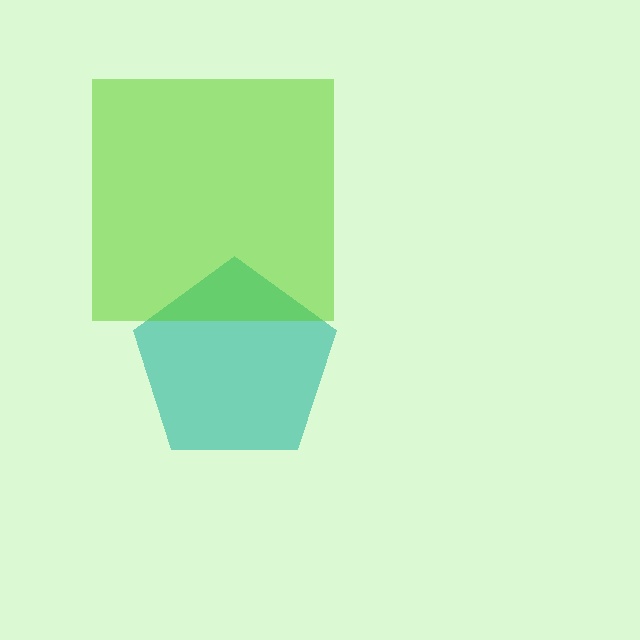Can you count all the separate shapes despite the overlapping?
Yes, there are 2 separate shapes.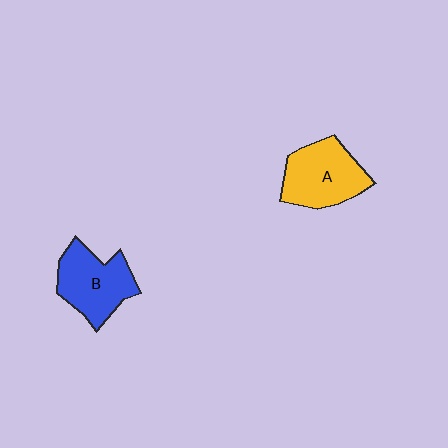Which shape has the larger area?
Shape A (yellow).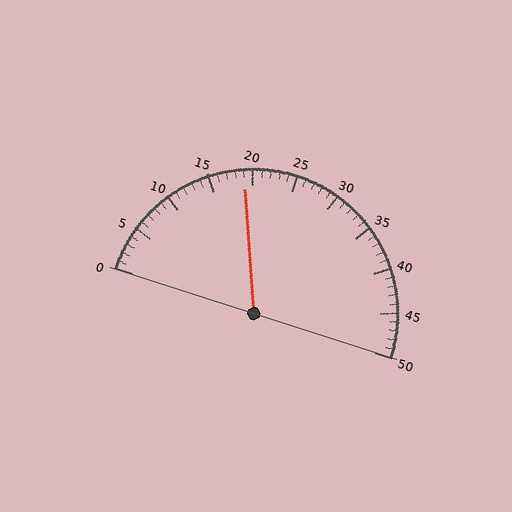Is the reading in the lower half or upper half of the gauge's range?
The reading is in the lower half of the range (0 to 50).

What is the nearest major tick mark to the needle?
The nearest major tick mark is 20.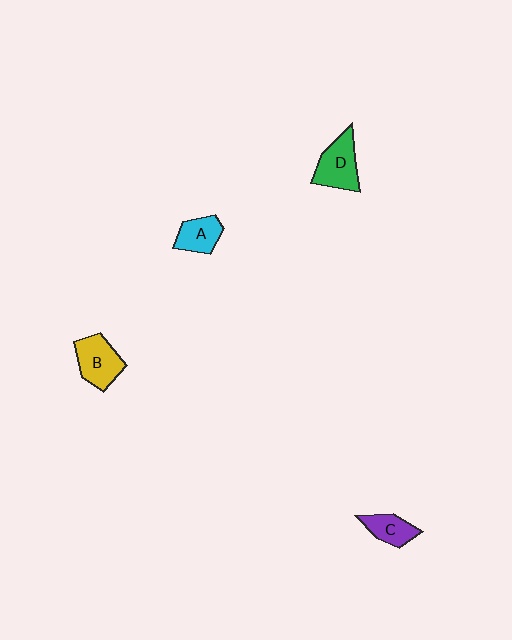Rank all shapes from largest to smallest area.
From largest to smallest: D (green), B (yellow), A (cyan), C (purple).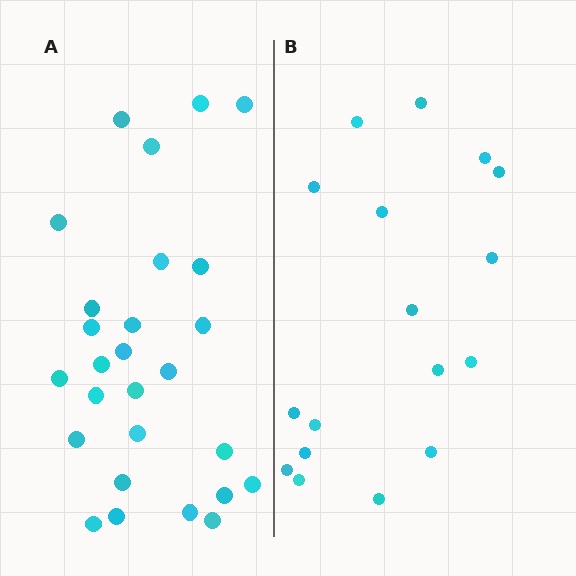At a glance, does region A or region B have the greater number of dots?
Region A (the left region) has more dots.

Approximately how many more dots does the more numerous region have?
Region A has roughly 10 or so more dots than region B.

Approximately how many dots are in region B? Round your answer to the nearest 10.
About 20 dots. (The exact count is 17, which rounds to 20.)